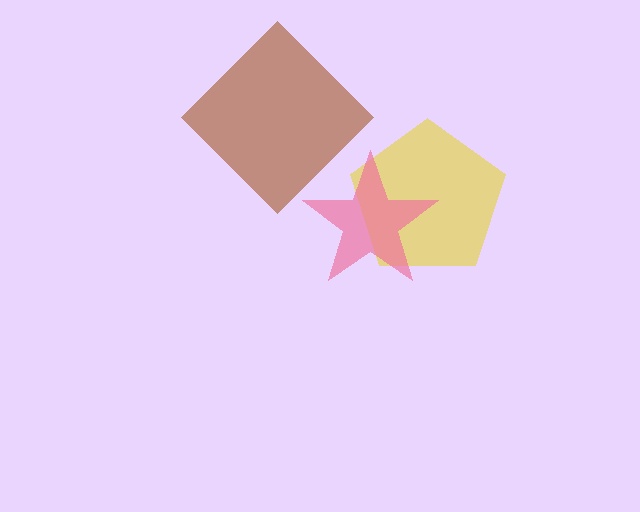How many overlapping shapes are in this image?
There are 3 overlapping shapes in the image.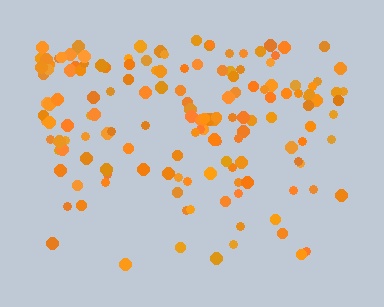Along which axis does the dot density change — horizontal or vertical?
Vertical.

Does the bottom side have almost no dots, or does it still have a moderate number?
Still a moderate number, just noticeably fewer than the top.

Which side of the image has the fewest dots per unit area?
The bottom.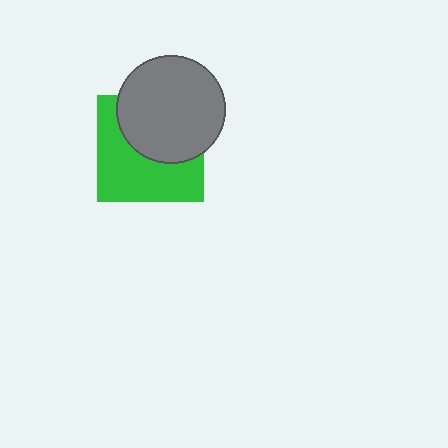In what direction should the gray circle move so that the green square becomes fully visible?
The gray circle should move up. That is the shortest direction to clear the overlap and leave the green square fully visible.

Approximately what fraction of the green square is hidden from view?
Roughly 47% of the green square is hidden behind the gray circle.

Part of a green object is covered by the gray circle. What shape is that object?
It is a square.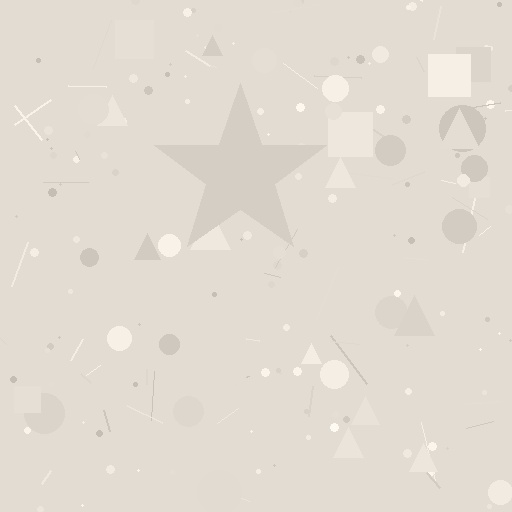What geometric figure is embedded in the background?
A star is embedded in the background.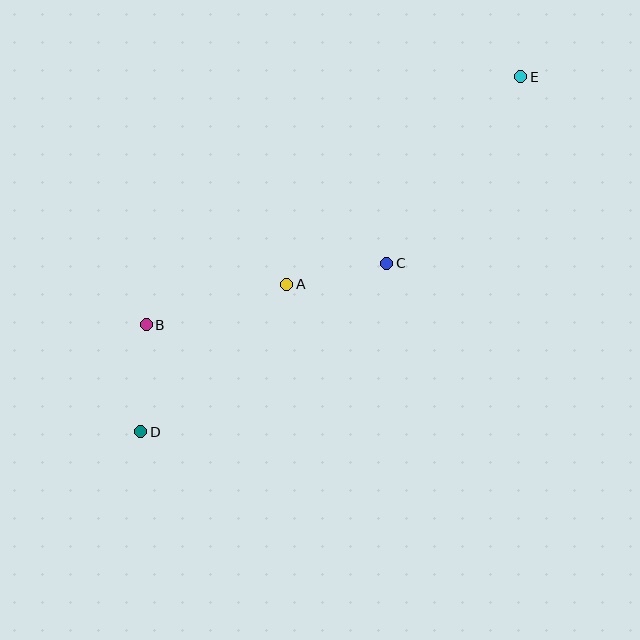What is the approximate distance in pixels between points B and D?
The distance between B and D is approximately 107 pixels.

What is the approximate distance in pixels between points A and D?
The distance between A and D is approximately 207 pixels.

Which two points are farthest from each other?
Points D and E are farthest from each other.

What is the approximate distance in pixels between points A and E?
The distance between A and E is approximately 313 pixels.